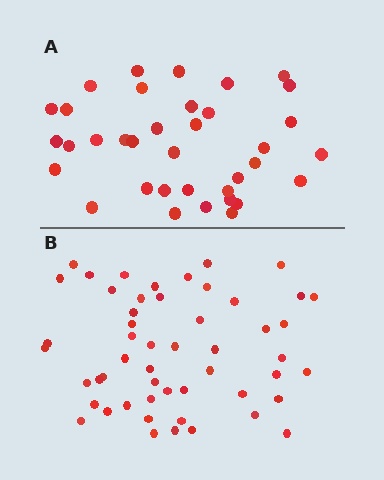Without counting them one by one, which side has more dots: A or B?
Region B (the bottom region) has more dots.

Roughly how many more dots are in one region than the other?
Region B has approximately 15 more dots than region A.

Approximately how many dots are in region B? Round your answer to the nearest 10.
About 50 dots. (The exact count is 52, which rounds to 50.)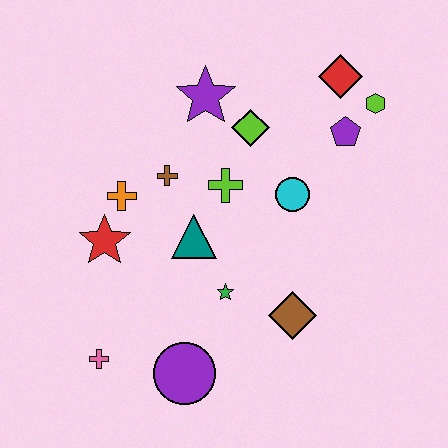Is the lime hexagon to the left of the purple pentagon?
No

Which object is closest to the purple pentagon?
The lime hexagon is closest to the purple pentagon.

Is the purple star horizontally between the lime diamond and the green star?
No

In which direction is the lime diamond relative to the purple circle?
The lime diamond is above the purple circle.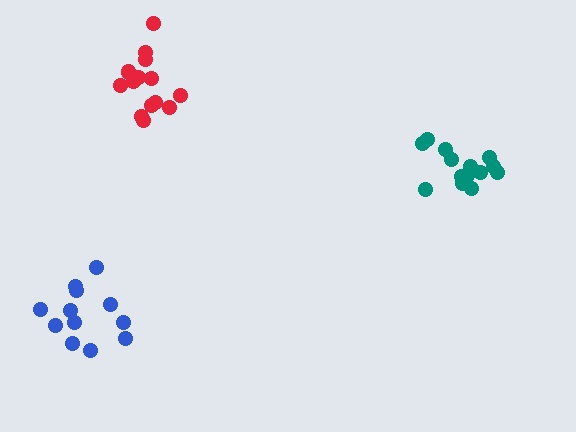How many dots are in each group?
Group 1: 12 dots, Group 2: 16 dots, Group 3: 14 dots (42 total).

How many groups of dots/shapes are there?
There are 3 groups.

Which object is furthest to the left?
The blue cluster is leftmost.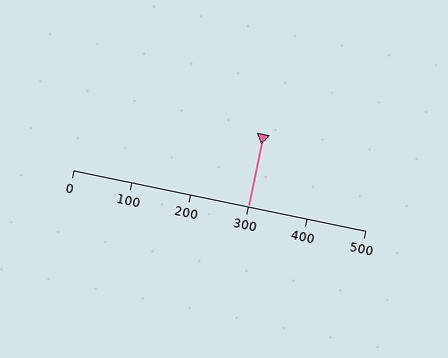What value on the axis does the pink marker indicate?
The marker indicates approximately 300.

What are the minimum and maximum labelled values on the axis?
The axis runs from 0 to 500.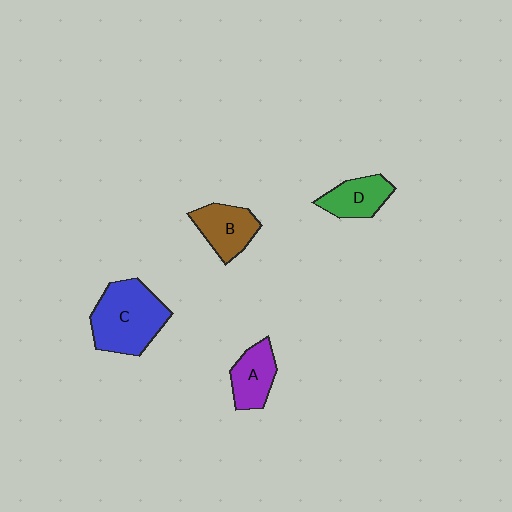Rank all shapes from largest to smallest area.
From largest to smallest: C (blue), B (brown), A (purple), D (green).